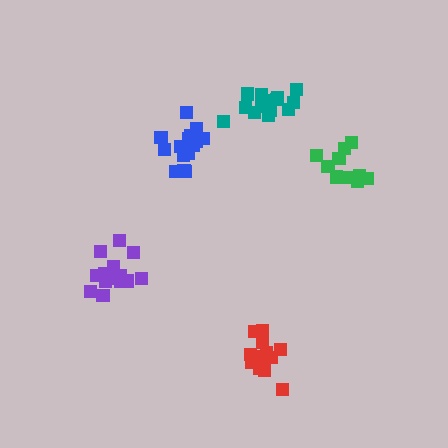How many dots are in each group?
Group 1: 16 dots, Group 2: 16 dots, Group 3: 15 dots, Group 4: 15 dots, Group 5: 11 dots (73 total).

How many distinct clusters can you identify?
There are 5 distinct clusters.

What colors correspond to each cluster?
The clusters are colored: teal, blue, red, purple, green.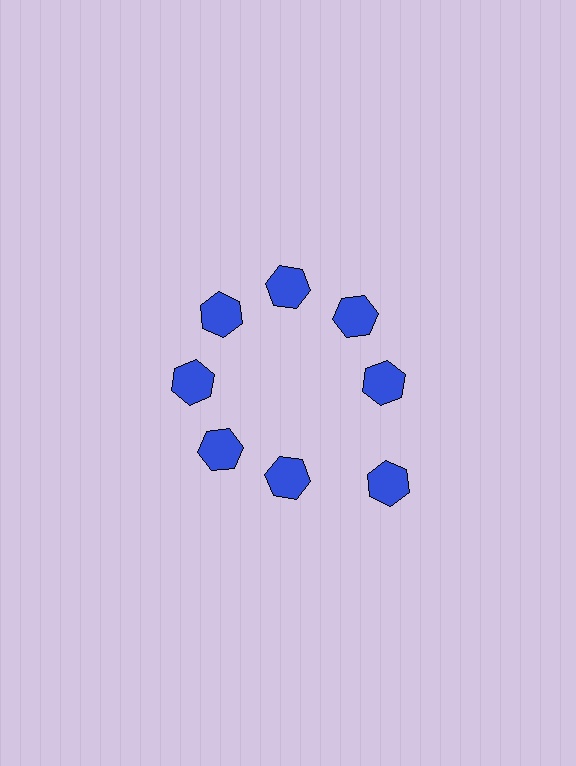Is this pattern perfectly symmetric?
No. The 8 blue hexagons are arranged in a ring, but one element near the 4 o'clock position is pushed outward from the center, breaking the 8-fold rotational symmetry.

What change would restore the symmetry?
The symmetry would be restored by moving it inward, back onto the ring so that all 8 hexagons sit at equal angles and equal distance from the center.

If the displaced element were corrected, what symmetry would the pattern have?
It would have 8-fold rotational symmetry — the pattern would map onto itself every 45 degrees.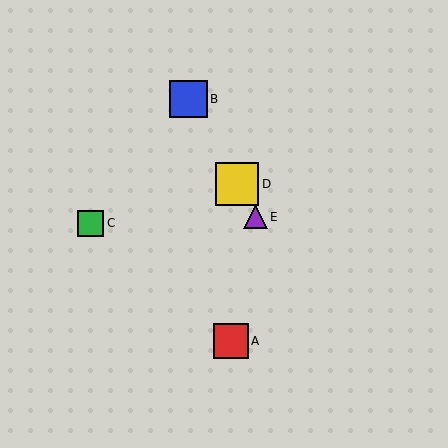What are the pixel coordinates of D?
Object D is at (237, 184).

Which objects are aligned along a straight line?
Objects B, D, E are aligned along a straight line.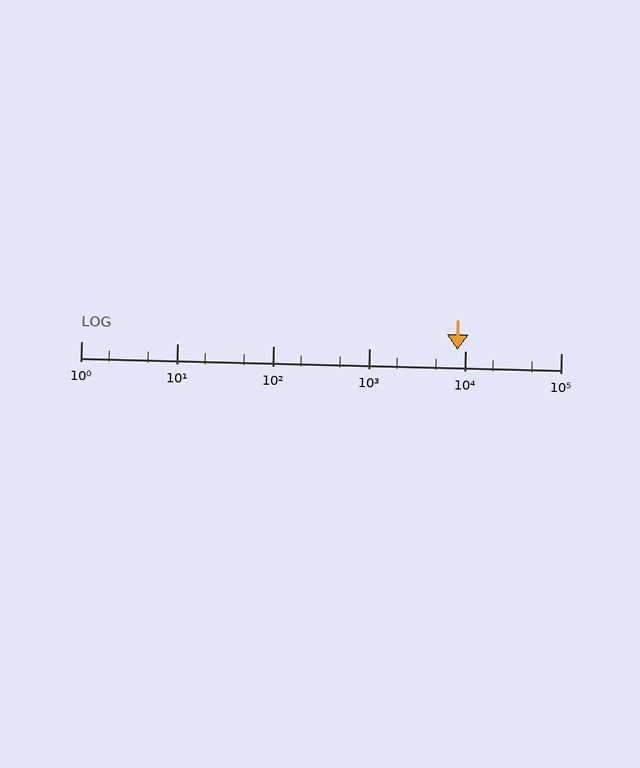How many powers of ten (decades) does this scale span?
The scale spans 5 decades, from 1 to 100000.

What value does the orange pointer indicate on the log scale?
The pointer indicates approximately 8400.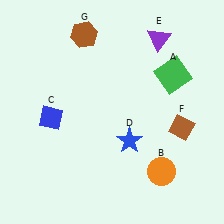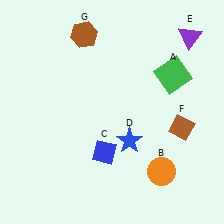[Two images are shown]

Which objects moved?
The objects that moved are: the blue diamond (C), the purple triangle (E).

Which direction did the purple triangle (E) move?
The purple triangle (E) moved right.